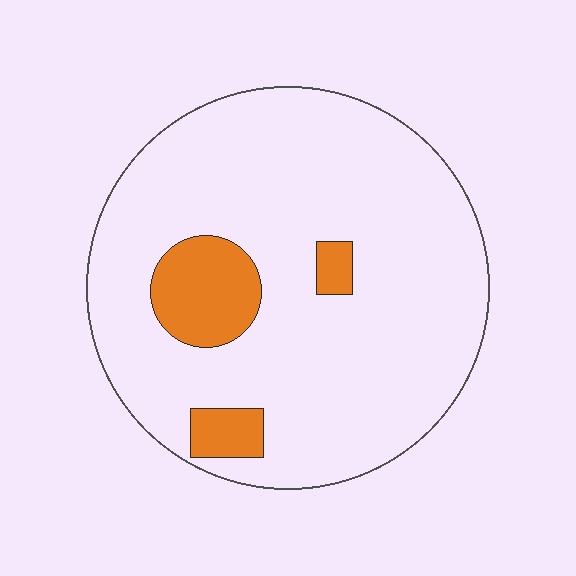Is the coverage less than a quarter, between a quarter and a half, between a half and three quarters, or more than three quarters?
Less than a quarter.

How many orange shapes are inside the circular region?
3.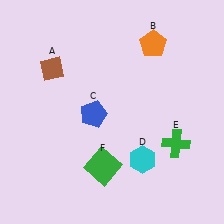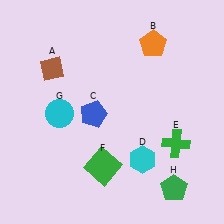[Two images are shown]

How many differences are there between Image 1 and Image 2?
There are 2 differences between the two images.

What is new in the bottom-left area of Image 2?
A cyan circle (G) was added in the bottom-left area of Image 2.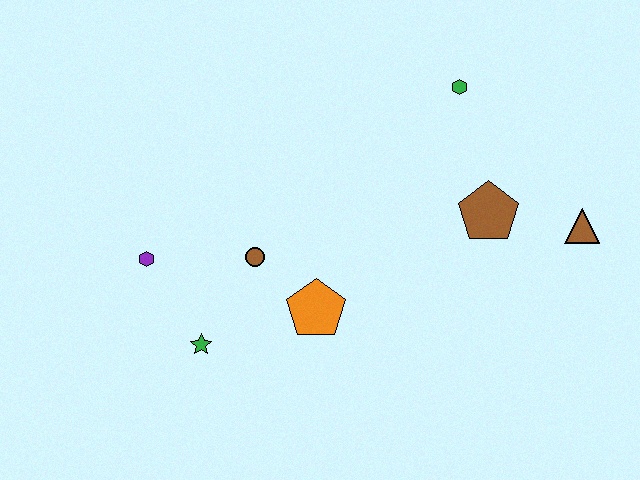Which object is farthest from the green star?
The brown triangle is farthest from the green star.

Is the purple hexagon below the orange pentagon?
No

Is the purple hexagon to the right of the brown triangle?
No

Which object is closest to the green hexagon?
The brown pentagon is closest to the green hexagon.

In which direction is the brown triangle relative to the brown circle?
The brown triangle is to the right of the brown circle.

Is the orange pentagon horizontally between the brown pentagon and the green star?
Yes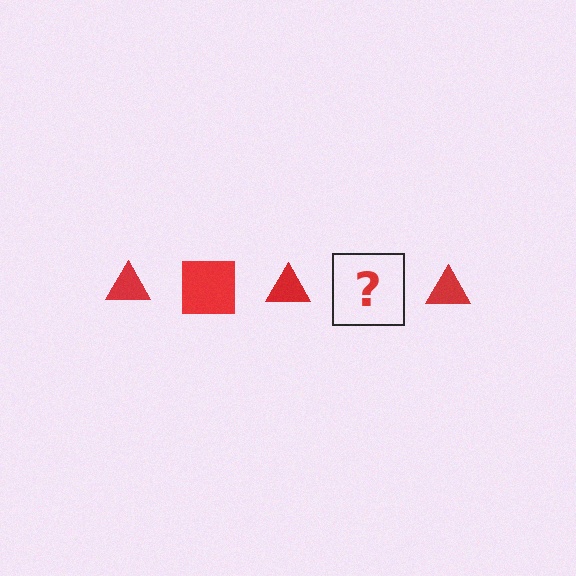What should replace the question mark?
The question mark should be replaced with a red square.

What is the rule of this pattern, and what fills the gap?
The rule is that the pattern cycles through triangle, square shapes in red. The gap should be filled with a red square.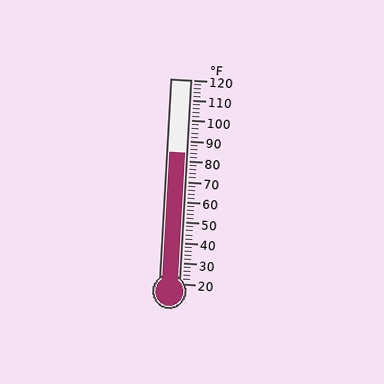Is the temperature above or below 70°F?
The temperature is above 70°F.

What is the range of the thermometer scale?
The thermometer scale ranges from 20°F to 120°F.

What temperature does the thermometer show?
The thermometer shows approximately 84°F.